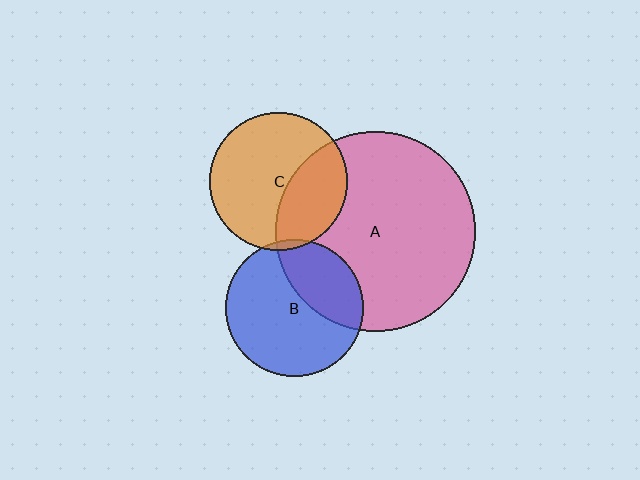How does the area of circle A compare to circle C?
Approximately 2.1 times.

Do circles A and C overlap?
Yes.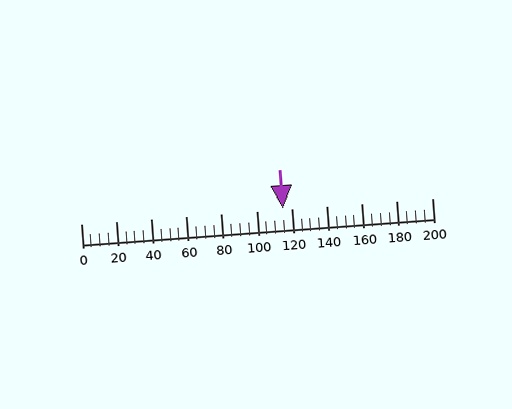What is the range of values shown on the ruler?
The ruler shows values from 0 to 200.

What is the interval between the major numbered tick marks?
The major tick marks are spaced 20 units apart.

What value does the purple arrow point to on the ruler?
The purple arrow points to approximately 115.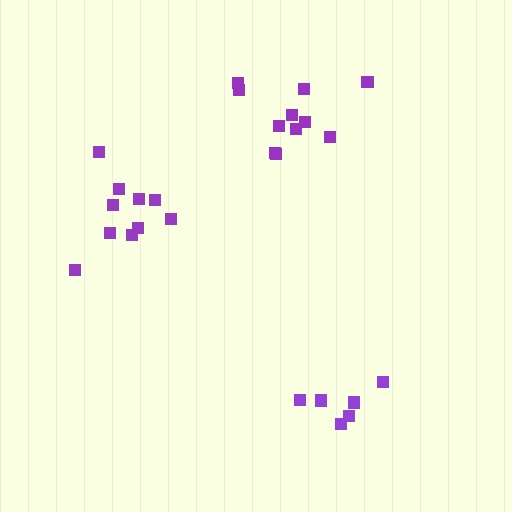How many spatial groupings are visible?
There are 3 spatial groupings.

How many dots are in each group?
Group 1: 11 dots, Group 2: 6 dots, Group 3: 10 dots (27 total).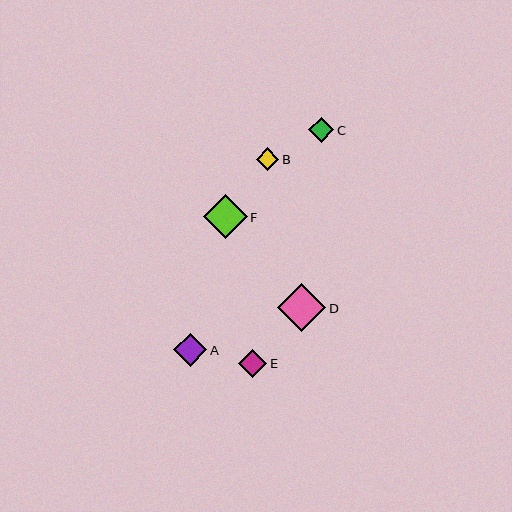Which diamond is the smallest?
Diamond B is the smallest with a size of approximately 23 pixels.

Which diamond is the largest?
Diamond D is the largest with a size of approximately 48 pixels.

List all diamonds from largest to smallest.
From largest to smallest: D, F, A, E, C, B.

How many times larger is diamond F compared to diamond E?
Diamond F is approximately 1.6 times the size of diamond E.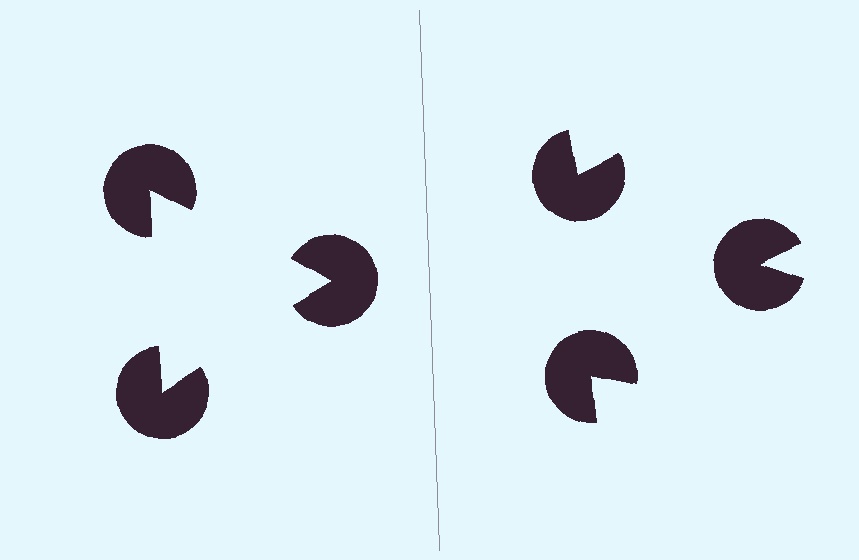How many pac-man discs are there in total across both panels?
6 — 3 on each side.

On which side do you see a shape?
An illusory triangle appears on the left side. On the right side the wedge cuts are rotated, so no coherent shape forms.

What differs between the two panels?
The pac-man discs are positioned identically on both sides; only the wedge orientations differ. On the left they align to a triangle; on the right they are misaligned.